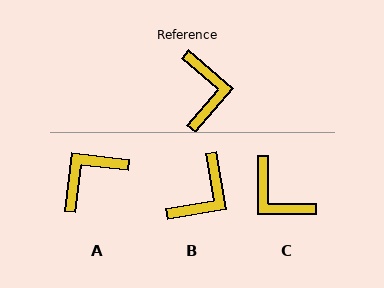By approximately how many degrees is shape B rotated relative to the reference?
Approximately 40 degrees clockwise.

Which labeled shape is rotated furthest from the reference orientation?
C, about 139 degrees away.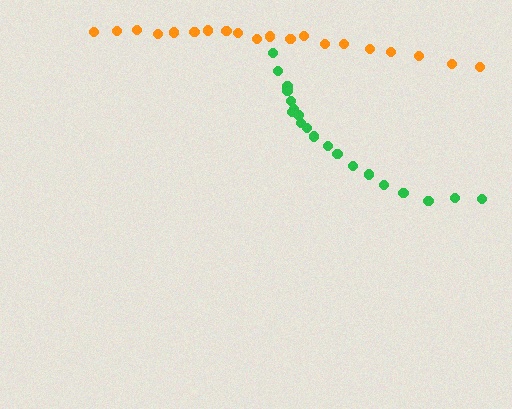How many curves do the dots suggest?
There are 2 distinct paths.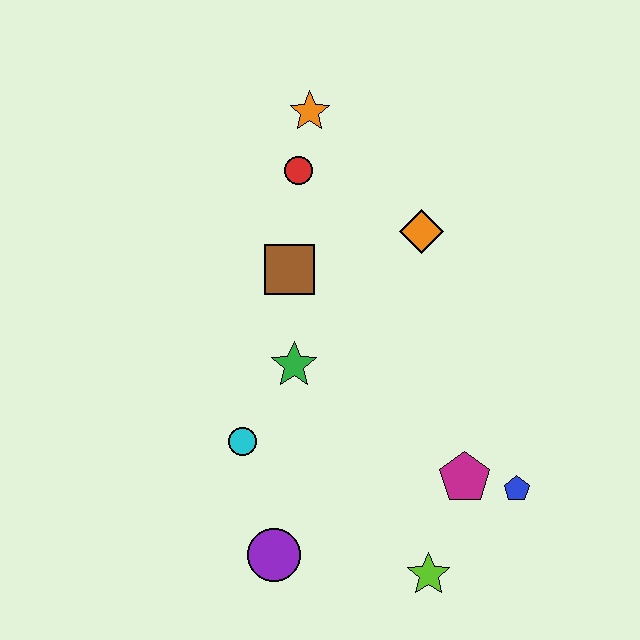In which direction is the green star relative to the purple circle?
The green star is above the purple circle.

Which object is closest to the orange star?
The red circle is closest to the orange star.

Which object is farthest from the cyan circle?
The orange star is farthest from the cyan circle.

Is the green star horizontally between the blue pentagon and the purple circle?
Yes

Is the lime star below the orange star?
Yes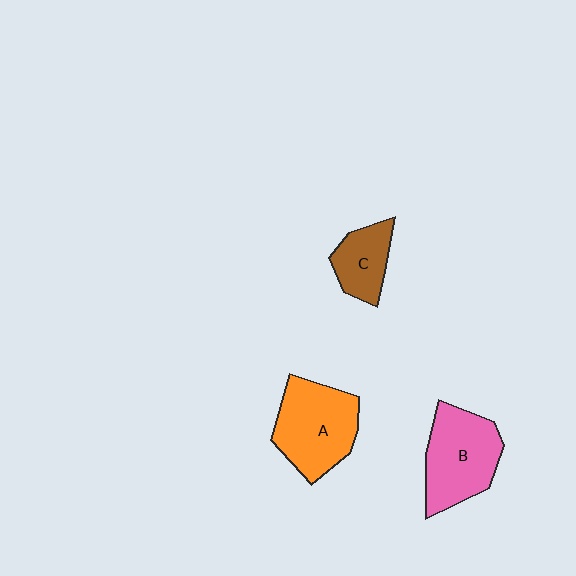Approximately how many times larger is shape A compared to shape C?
Approximately 1.8 times.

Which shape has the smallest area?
Shape C (brown).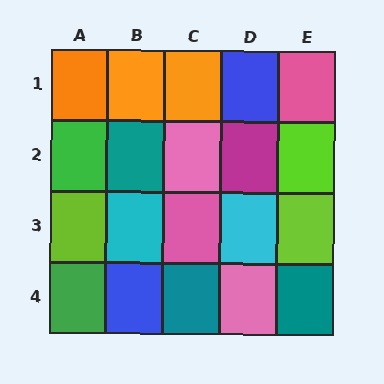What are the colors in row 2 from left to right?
Green, teal, pink, magenta, lime.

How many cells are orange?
3 cells are orange.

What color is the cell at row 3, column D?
Cyan.